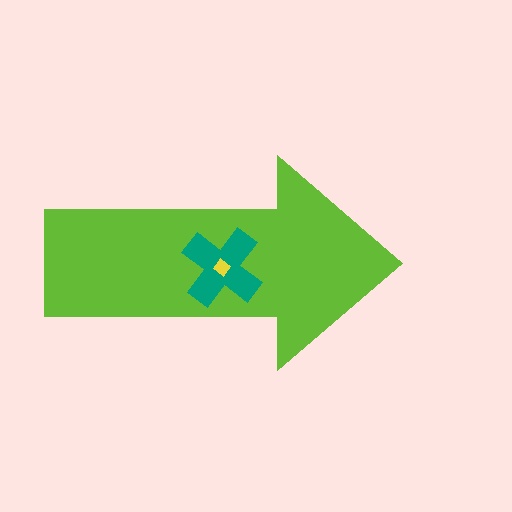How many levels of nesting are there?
3.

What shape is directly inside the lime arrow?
The teal cross.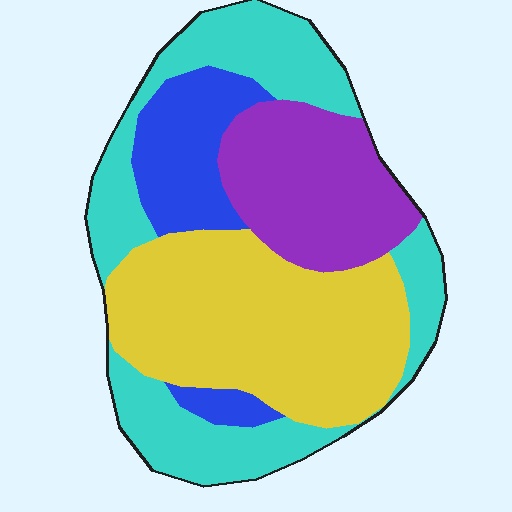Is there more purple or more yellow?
Yellow.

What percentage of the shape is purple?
Purple covers roughly 20% of the shape.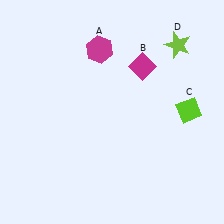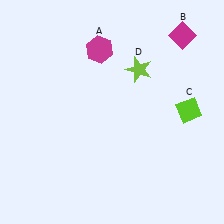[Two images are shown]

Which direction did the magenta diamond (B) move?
The magenta diamond (B) moved right.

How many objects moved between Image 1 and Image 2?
2 objects moved between the two images.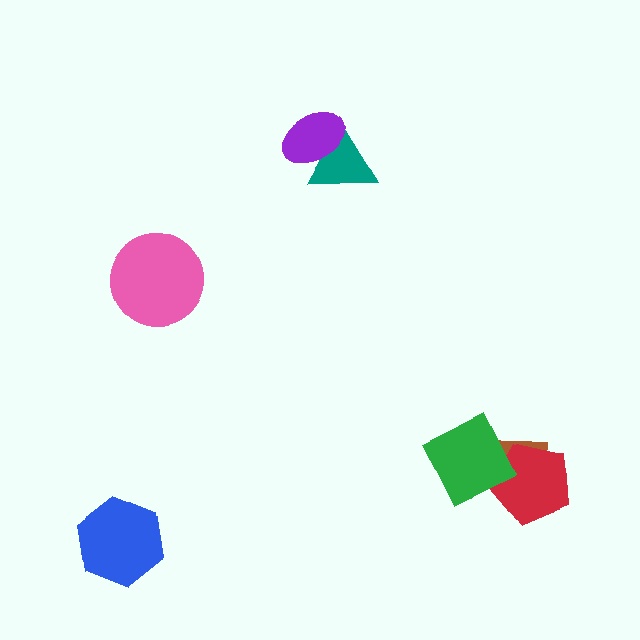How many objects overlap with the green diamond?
2 objects overlap with the green diamond.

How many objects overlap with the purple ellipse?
1 object overlaps with the purple ellipse.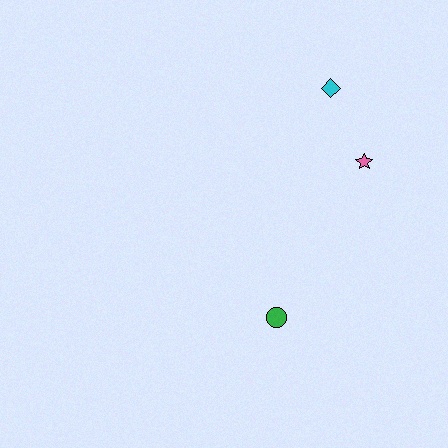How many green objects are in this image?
There is 1 green object.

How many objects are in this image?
There are 3 objects.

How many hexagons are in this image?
There are no hexagons.